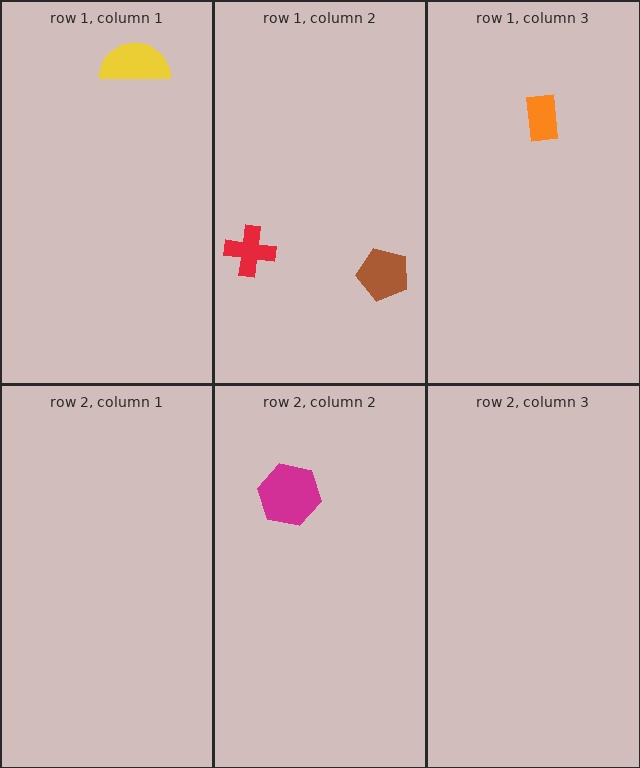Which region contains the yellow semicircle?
The row 1, column 1 region.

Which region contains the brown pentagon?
The row 1, column 2 region.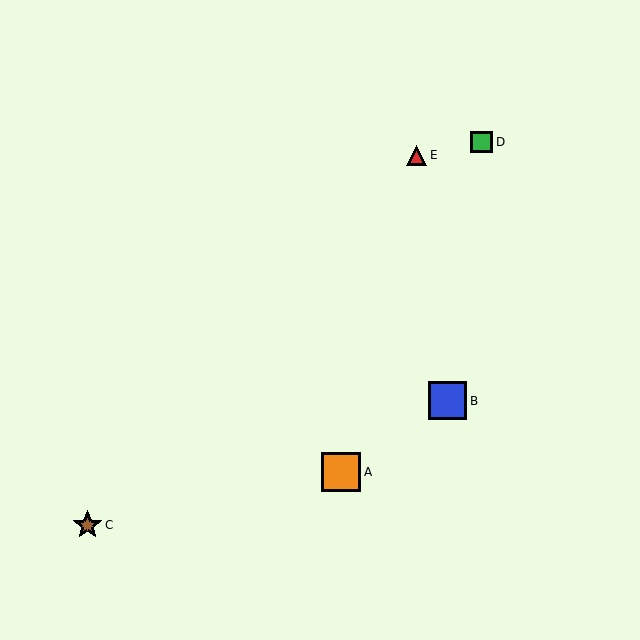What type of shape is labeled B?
Shape B is a blue square.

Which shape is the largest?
The orange square (labeled A) is the largest.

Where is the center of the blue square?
The center of the blue square is at (448, 401).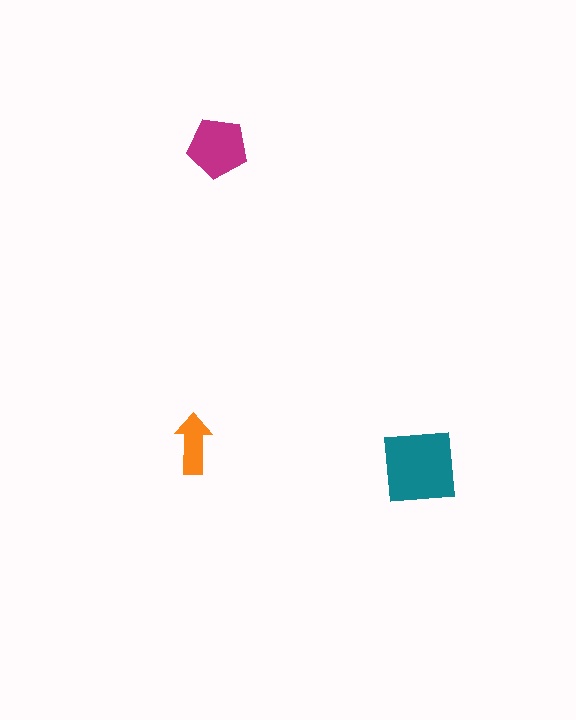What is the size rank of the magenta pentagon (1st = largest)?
2nd.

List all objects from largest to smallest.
The teal square, the magenta pentagon, the orange arrow.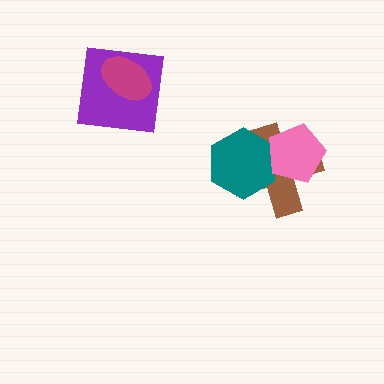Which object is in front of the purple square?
The magenta ellipse is in front of the purple square.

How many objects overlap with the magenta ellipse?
1 object overlaps with the magenta ellipse.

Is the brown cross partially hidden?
Yes, it is partially covered by another shape.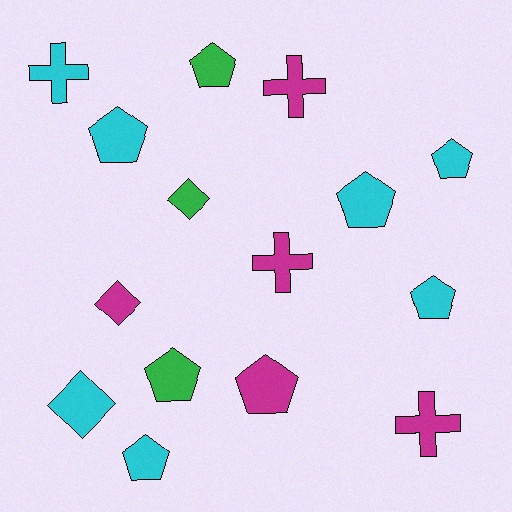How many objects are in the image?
There are 15 objects.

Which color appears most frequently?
Cyan, with 7 objects.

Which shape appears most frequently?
Pentagon, with 8 objects.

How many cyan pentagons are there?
There are 5 cyan pentagons.